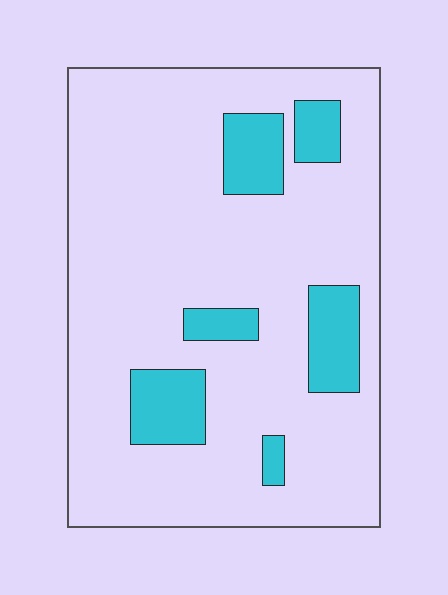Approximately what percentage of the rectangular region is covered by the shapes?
Approximately 15%.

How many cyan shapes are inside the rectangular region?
6.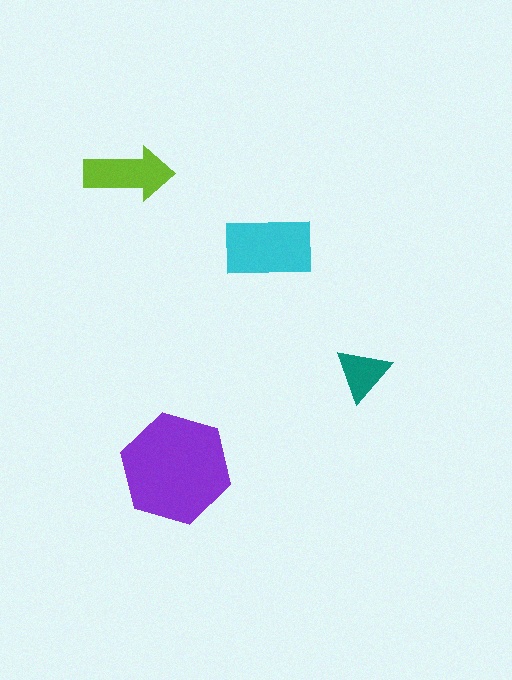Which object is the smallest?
The teal triangle.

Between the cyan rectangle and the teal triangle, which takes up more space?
The cyan rectangle.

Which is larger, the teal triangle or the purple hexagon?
The purple hexagon.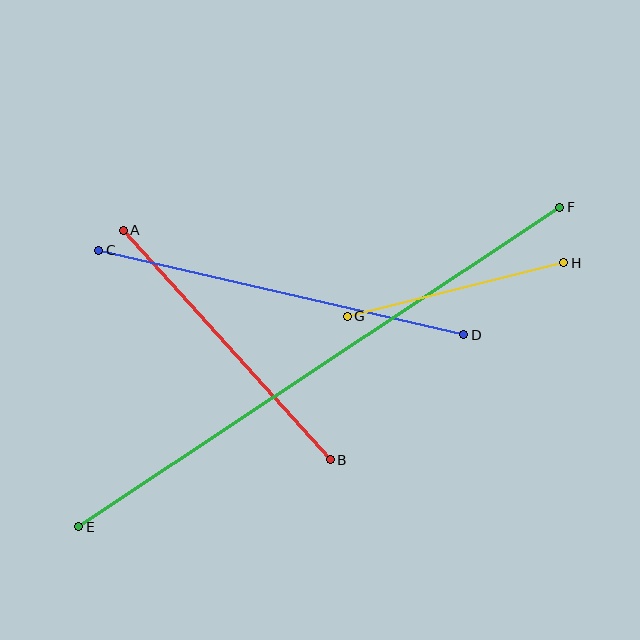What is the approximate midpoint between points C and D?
The midpoint is at approximately (281, 293) pixels.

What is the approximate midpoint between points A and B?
The midpoint is at approximately (227, 345) pixels.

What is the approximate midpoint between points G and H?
The midpoint is at approximately (456, 289) pixels.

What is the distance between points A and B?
The distance is approximately 309 pixels.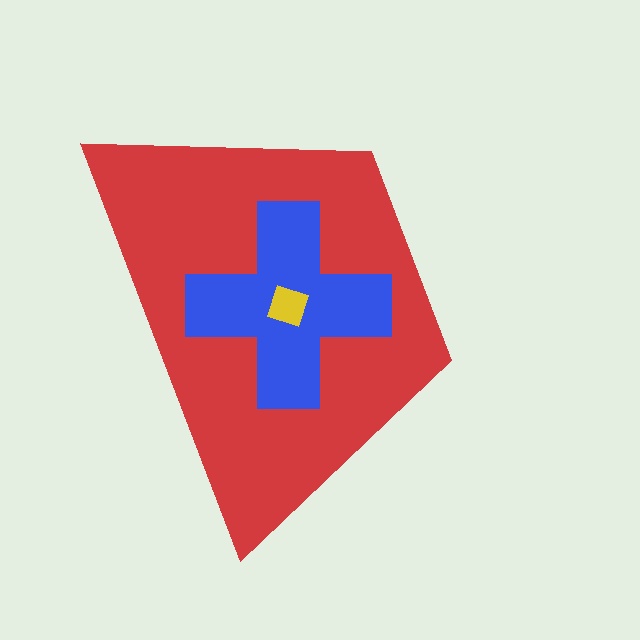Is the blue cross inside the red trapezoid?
Yes.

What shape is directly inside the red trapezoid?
The blue cross.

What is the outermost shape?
The red trapezoid.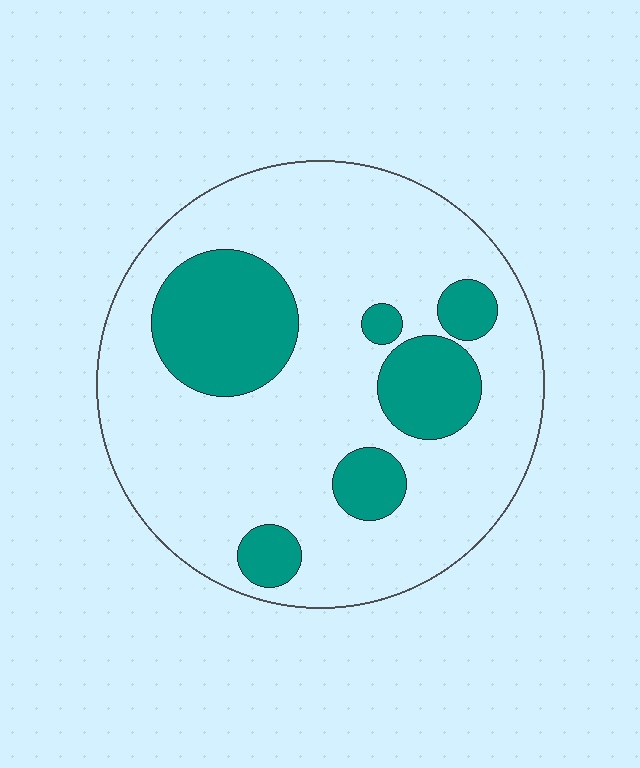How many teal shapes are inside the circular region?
6.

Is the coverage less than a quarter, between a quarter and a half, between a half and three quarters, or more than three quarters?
Less than a quarter.